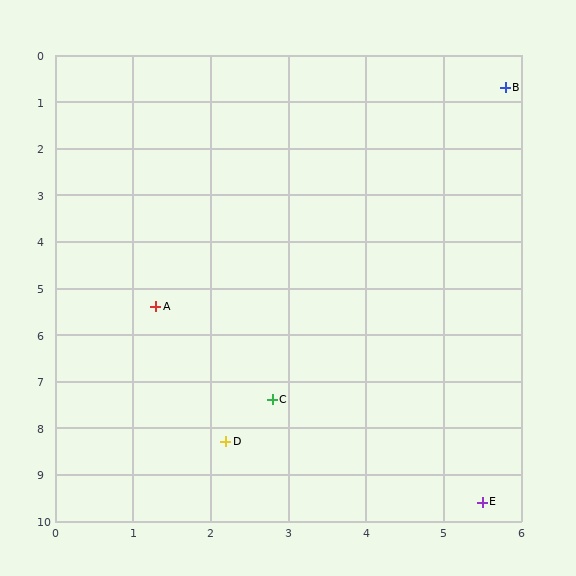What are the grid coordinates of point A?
Point A is at approximately (1.3, 5.4).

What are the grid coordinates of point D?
Point D is at approximately (2.2, 8.3).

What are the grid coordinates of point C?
Point C is at approximately (2.8, 7.4).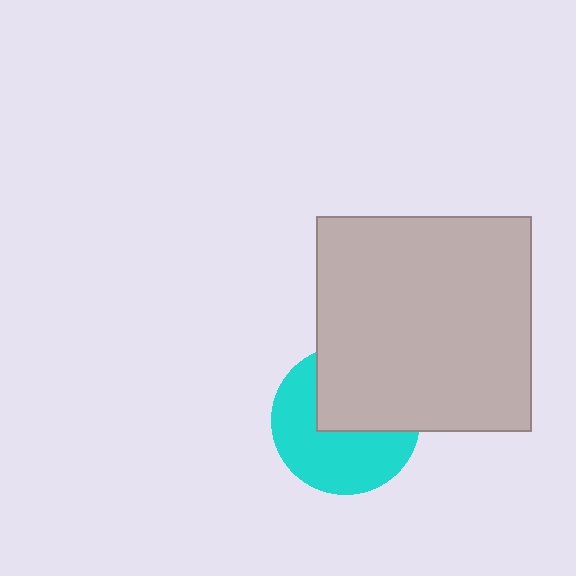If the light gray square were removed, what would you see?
You would see the complete cyan circle.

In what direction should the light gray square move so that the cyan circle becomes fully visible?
The light gray square should move up. That is the shortest direction to clear the overlap and leave the cyan circle fully visible.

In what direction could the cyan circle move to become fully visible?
The cyan circle could move down. That would shift it out from behind the light gray square entirely.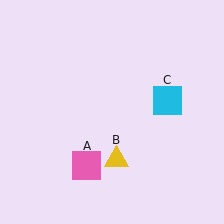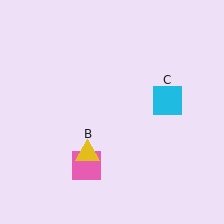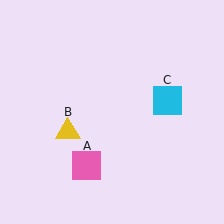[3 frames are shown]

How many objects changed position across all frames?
1 object changed position: yellow triangle (object B).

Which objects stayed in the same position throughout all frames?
Pink square (object A) and cyan square (object C) remained stationary.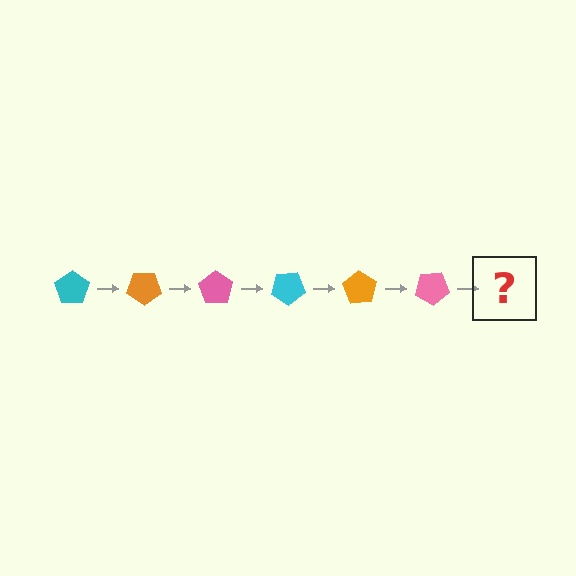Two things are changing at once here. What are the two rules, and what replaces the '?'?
The two rules are that it rotates 35 degrees each step and the color cycles through cyan, orange, and pink. The '?' should be a cyan pentagon, rotated 210 degrees from the start.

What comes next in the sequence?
The next element should be a cyan pentagon, rotated 210 degrees from the start.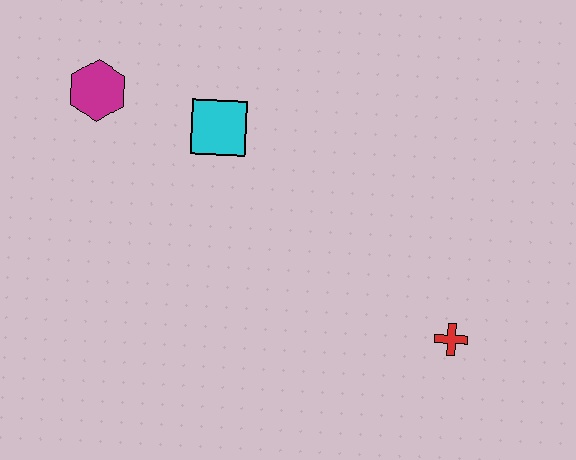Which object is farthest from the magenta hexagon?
The red cross is farthest from the magenta hexagon.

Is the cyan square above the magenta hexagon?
No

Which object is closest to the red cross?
The cyan square is closest to the red cross.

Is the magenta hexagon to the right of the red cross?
No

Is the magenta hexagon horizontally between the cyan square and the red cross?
No